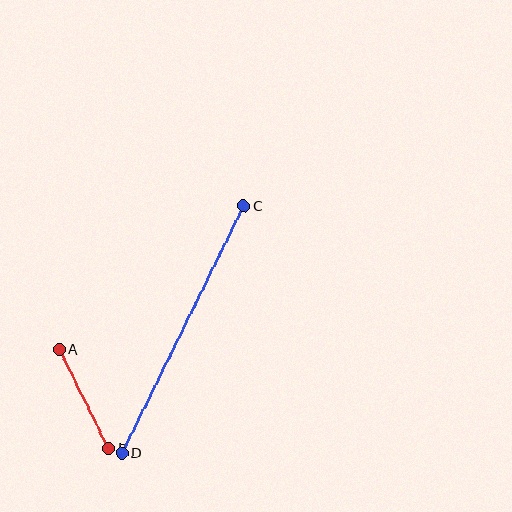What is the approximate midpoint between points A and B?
The midpoint is at approximately (84, 399) pixels.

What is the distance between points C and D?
The distance is approximately 275 pixels.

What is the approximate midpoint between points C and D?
The midpoint is at approximately (183, 329) pixels.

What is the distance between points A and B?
The distance is approximately 111 pixels.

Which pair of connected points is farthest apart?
Points C and D are farthest apart.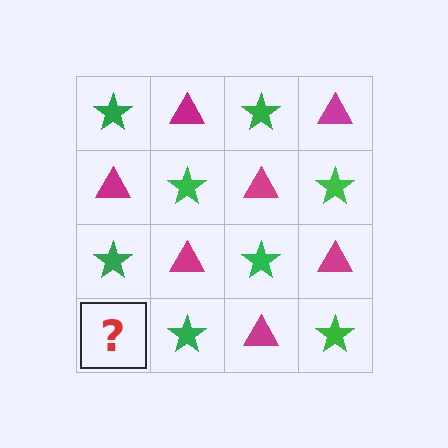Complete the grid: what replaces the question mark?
The question mark should be replaced with a magenta triangle.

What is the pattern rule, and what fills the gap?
The rule is that it alternates green star and magenta triangle in a checkerboard pattern. The gap should be filled with a magenta triangle.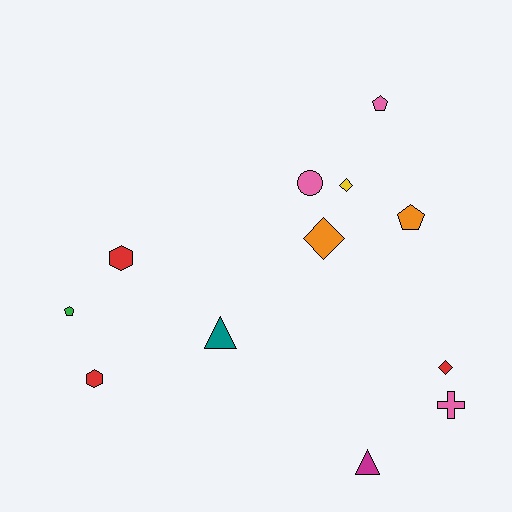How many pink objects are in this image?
There are 3 pink objects.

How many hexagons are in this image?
There are 2 hexagons.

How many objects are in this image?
There are 12 objects.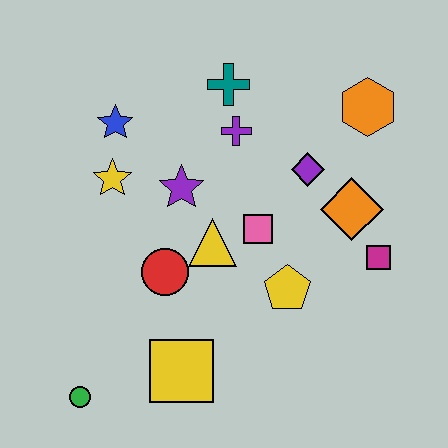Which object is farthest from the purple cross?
The green circle is farthest from the purple cross.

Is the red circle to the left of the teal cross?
Yes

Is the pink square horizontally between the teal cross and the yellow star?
No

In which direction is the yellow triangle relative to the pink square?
The yellow triangle is to the left of the pink square.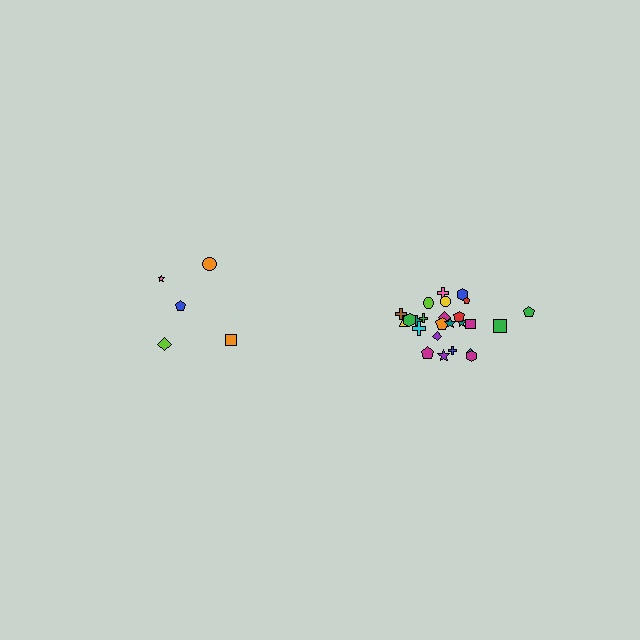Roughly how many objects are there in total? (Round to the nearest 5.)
Roughly 30 objects in total.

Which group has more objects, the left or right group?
The right group.